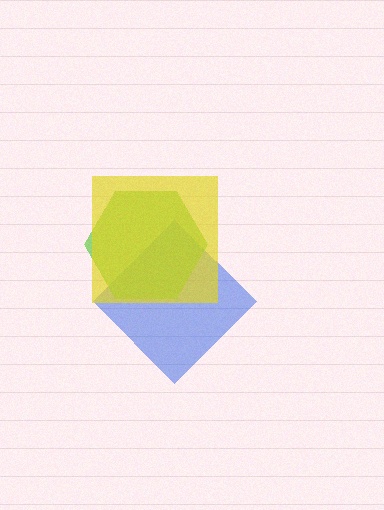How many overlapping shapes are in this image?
There are 3 overlapping shapes in the image.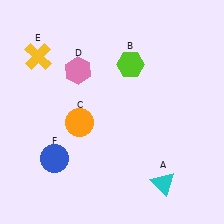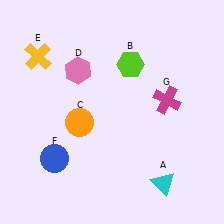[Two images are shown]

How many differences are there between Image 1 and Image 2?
There is 1 difference between the two images.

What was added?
A magenta cross (G) was added in Image 2.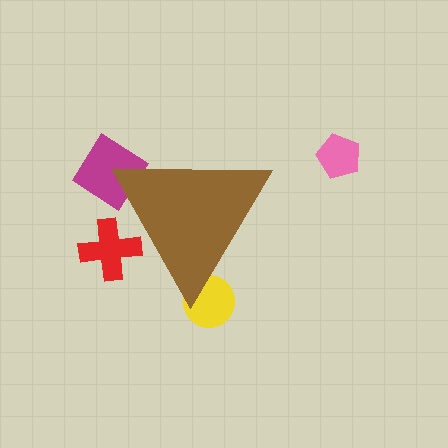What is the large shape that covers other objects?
A brown triangle.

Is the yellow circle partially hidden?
Yes, the yellow circle is partially hidden behind the brown triangle.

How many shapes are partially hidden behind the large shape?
3 shapes are partially hidden.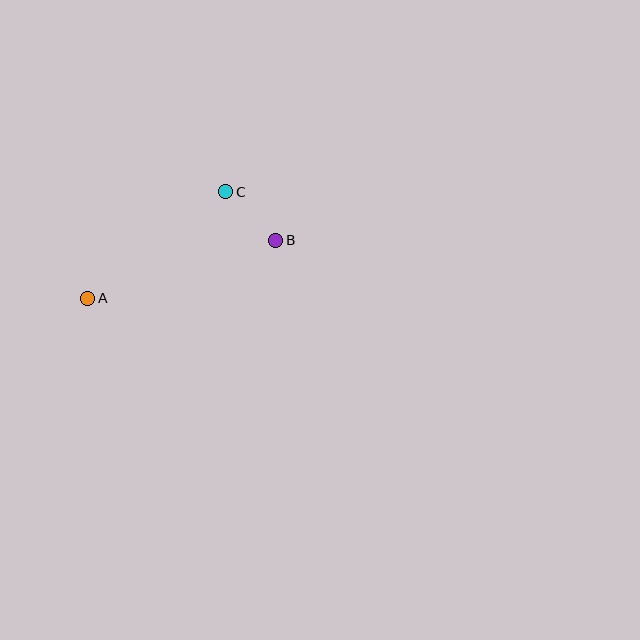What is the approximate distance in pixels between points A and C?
The distance between A and C is approximately 175 pixels.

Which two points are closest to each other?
Points B and C are closest to each other.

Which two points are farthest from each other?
Points A and B are farthest from each other.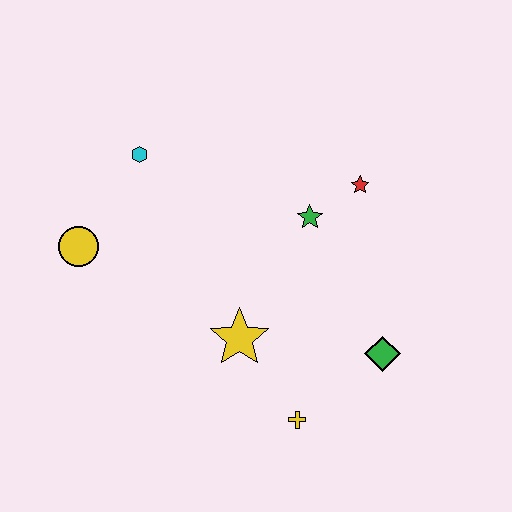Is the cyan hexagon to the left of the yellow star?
Yes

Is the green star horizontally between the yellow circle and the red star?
Yes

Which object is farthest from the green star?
The yellow circle is farthest from the green star.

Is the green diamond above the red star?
No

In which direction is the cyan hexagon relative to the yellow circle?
The cyan hexagon is above the yellow circle.